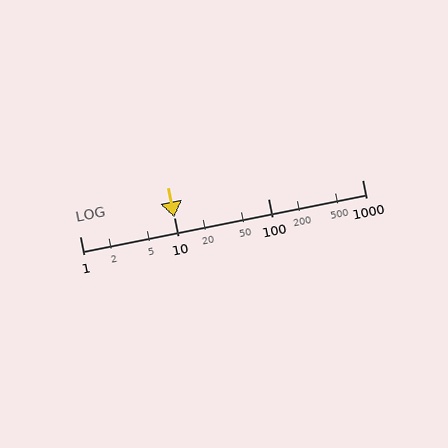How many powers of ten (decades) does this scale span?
The scale spans 3 decades, from 1 to 1000.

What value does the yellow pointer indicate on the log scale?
The pointer indicates approximately 10.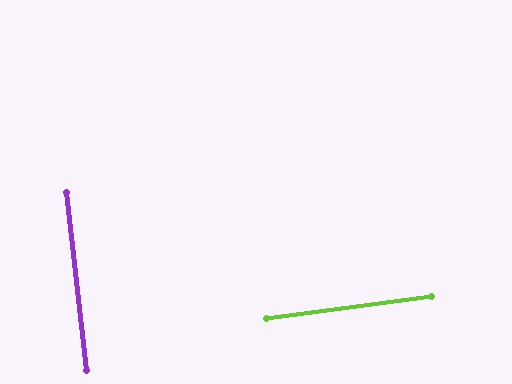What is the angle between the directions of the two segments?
Approximately 88 degrees.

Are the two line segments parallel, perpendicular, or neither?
Perpendicular — they meet at approximately 88°.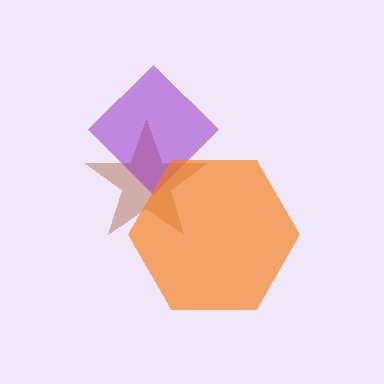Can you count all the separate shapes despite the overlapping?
Yes, there are 3 separate shapes.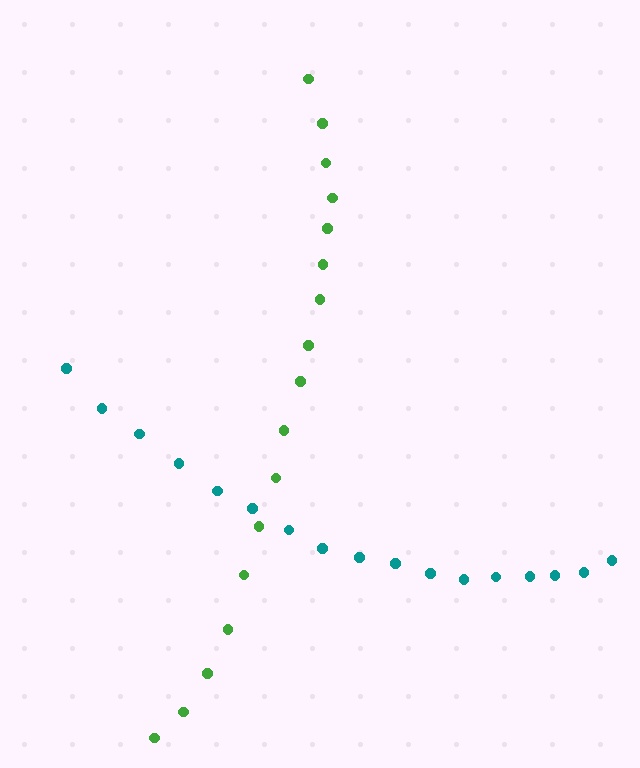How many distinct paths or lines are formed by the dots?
There are 2 distinct paths.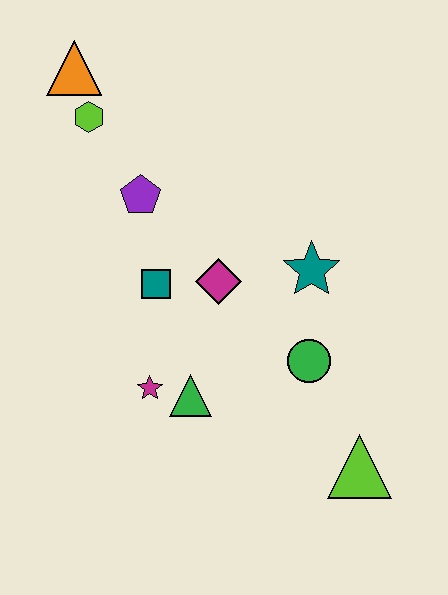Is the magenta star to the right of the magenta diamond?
No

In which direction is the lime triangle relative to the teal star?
The lime triangle is below the teal star.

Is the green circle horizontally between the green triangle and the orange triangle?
No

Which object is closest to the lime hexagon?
The orange triangle is closest to the lime hexagon.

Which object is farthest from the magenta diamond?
The orange triangle is farthest from the magenta diamond.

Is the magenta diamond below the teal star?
Yes